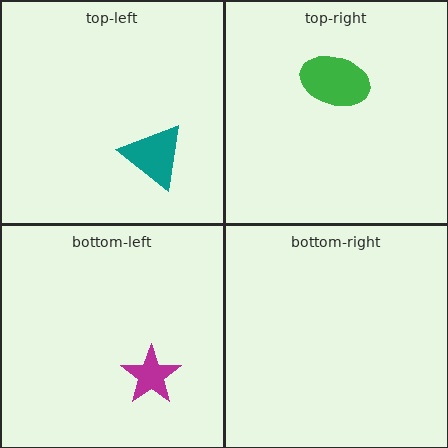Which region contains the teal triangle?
The top-left region.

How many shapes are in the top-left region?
1.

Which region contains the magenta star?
The bottom-left region.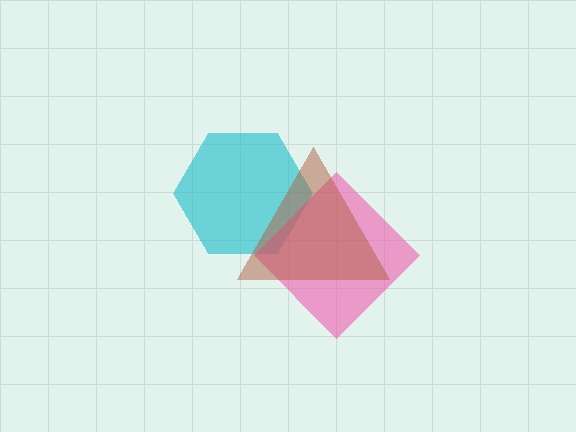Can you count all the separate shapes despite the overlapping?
Yes, there are 3 separate shapes.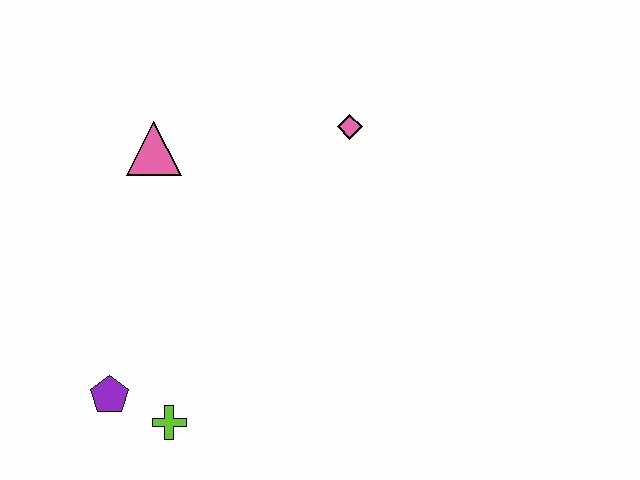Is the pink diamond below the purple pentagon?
No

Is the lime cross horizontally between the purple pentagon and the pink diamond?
Yes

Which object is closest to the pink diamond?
The pink triangle is closest to the pink diamond.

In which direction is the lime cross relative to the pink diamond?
The lime cross is below the pink diamond.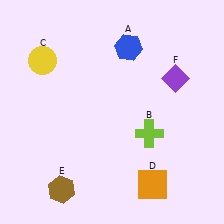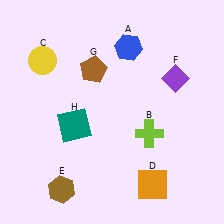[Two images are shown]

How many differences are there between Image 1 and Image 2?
There are 2 differences between the two images.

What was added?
A brown pentagon (G), a teal square (H) were added in Image 2.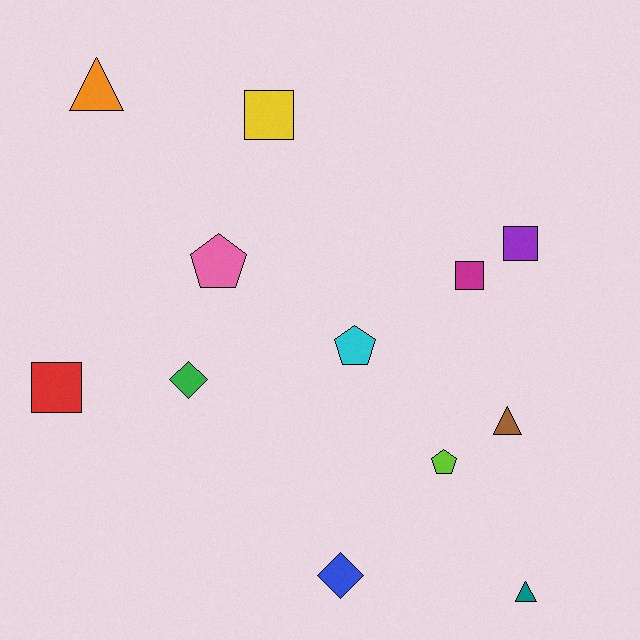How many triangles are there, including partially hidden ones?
There are 3 triangles.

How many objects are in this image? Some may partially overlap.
There are 12 objects.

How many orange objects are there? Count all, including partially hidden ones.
There is 1 orange object.